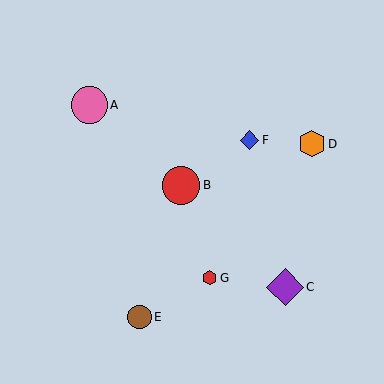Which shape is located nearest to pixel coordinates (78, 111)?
The pink circle (labeled A) at (89, 105) is nearest to that location.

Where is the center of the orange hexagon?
The center of the orange hexagon is at (312, 144).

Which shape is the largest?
The red circle (labeled B) is the largest.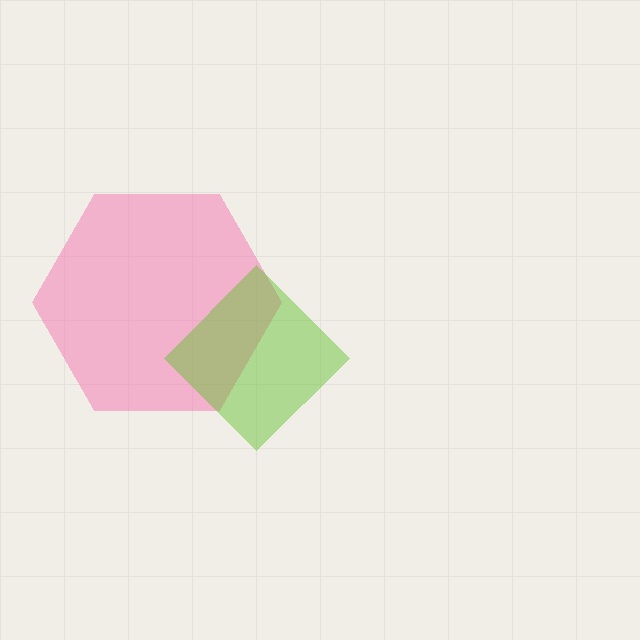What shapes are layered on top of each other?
The layered shapes are: a pink hexagon, a lime diamond.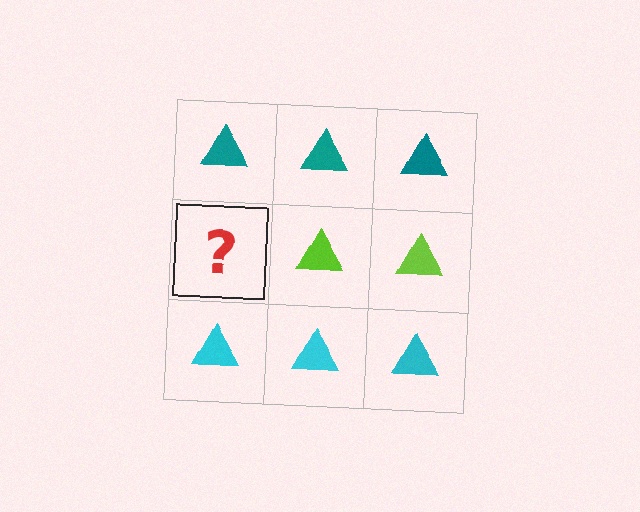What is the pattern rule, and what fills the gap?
The rule is that each row has a consistent color. The gap should be filled with a lime triangle.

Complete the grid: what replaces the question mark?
The question mark should be replaced with a lime triangle.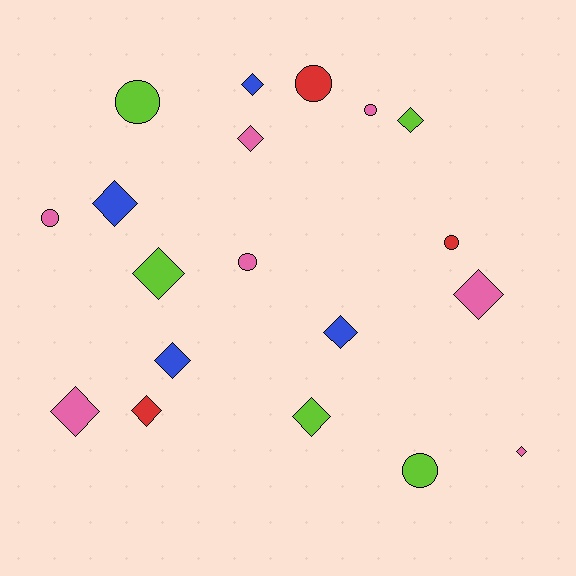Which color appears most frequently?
Pink, with 7 objects.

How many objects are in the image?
There are 19 objects.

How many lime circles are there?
There are 2 lime circles.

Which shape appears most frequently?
Diamond, with 12 objects.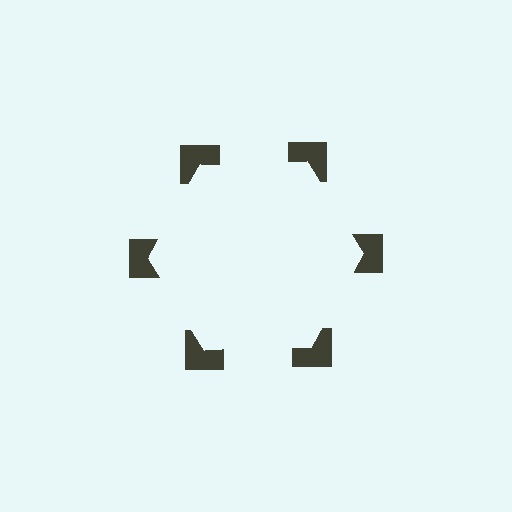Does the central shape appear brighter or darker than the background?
It typically appears slightly brighter than the background, even though no actual brightness change is drawn.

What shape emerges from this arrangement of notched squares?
An illusory hexagon — its edges are inferred from the aligned wedge cuts in the notched squares, not physically drawn.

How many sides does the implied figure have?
6 sides.